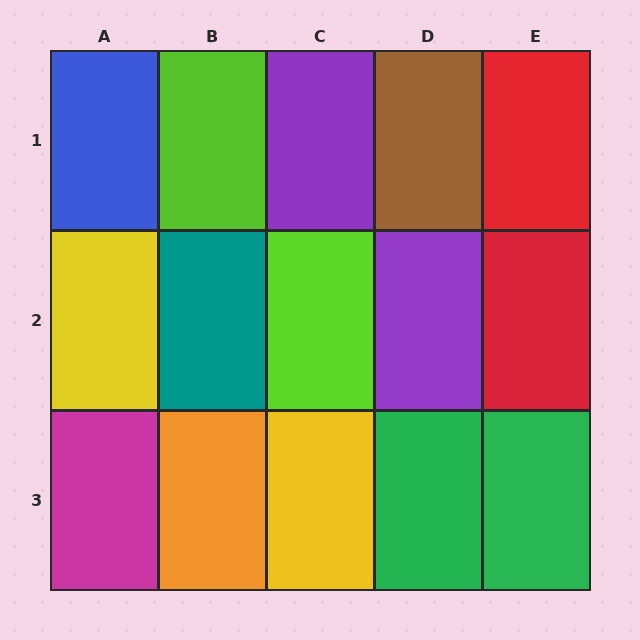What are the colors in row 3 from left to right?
Magenta, orange, yellow, green, green.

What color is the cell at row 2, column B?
Teal.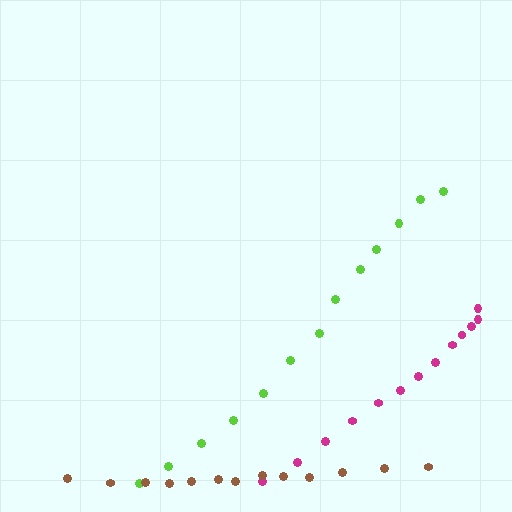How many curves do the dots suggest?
There are 3 distinct paths.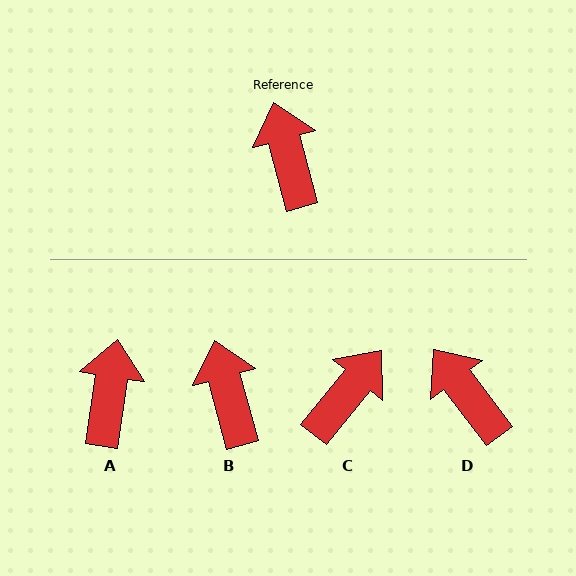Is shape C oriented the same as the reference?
No, it is off by about 54 degrees.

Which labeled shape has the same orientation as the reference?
B.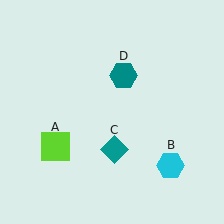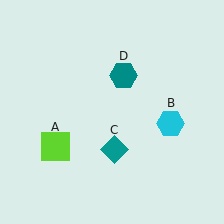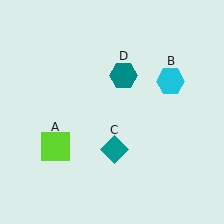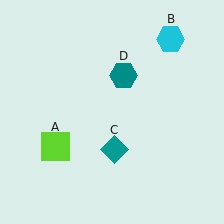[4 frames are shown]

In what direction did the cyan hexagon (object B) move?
The cyan hexagon (object B) moved up.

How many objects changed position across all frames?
1 object changed position: cyan hexagon (object B).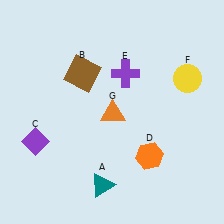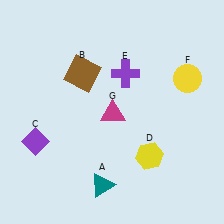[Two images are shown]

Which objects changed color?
D changed from orange to yellow. G changed from orange to magenta.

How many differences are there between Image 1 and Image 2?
There are 2 differences between the two images.